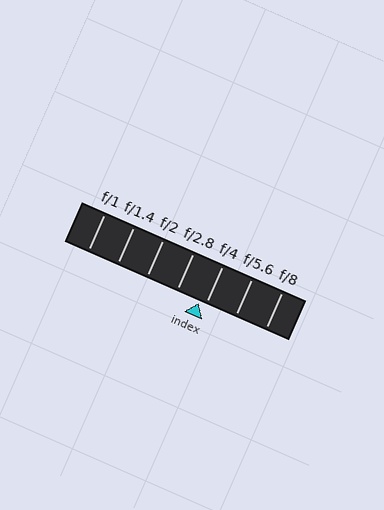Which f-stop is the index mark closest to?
The index mark is closest to f/4.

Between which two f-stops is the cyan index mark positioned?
The index mark is between f/2.8 and f/4.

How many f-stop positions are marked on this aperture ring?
There are 7 f-stop positions marked.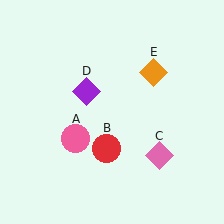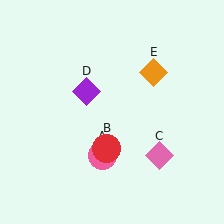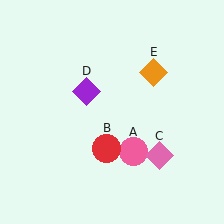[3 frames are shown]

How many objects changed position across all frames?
1 object changed position: pink circle (object A).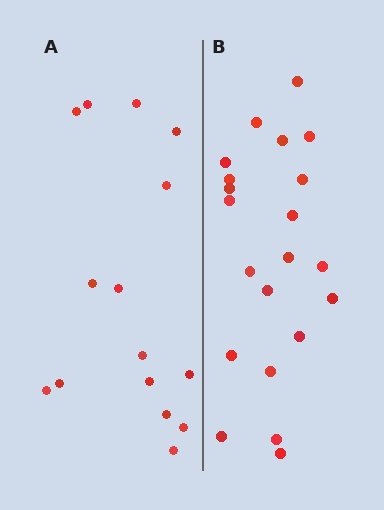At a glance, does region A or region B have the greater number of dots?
Region B (the right region) has more dots.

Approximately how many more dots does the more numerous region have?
Region B has about 6 more dots than region A.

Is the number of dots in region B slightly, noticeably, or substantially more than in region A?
Region B has noticeably more, but not dramatically so. The ratio is roughly 1.4 to 1.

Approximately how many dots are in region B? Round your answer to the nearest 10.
About 20 dots. (The exact count is 21, which rounds to 20.)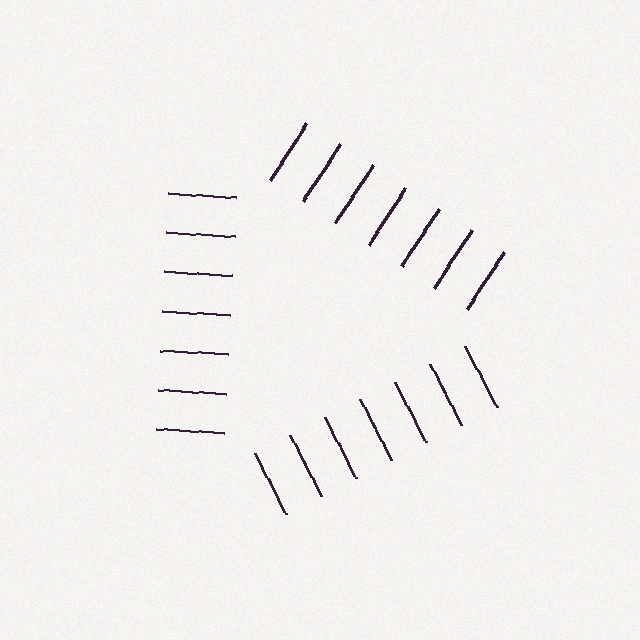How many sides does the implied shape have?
3 sides — the line-ends trace a triangle.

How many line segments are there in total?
21 — 7 along each of the 3 edges.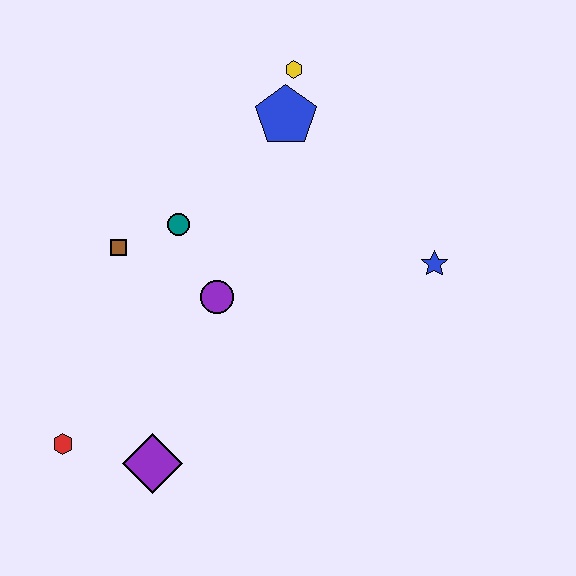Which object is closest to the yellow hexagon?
The blue pentagon is closest to the yellow hexagon.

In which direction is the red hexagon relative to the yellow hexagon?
The red hexagon is below the yellow hexagon.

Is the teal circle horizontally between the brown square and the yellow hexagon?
Yes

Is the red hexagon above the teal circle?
No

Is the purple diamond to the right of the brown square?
Yes